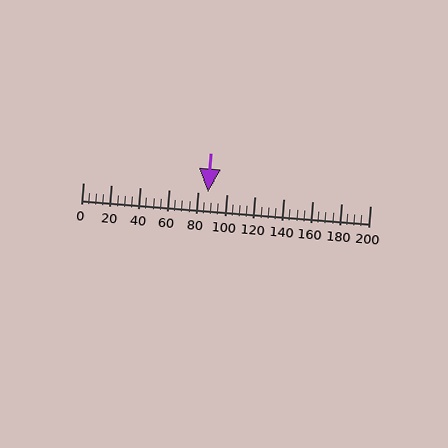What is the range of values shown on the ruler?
The ruler shows values from 0 to 200.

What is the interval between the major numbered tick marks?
The major tick marks are spaced 20 units apart.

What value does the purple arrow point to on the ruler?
The purple arrow points to approximately 87.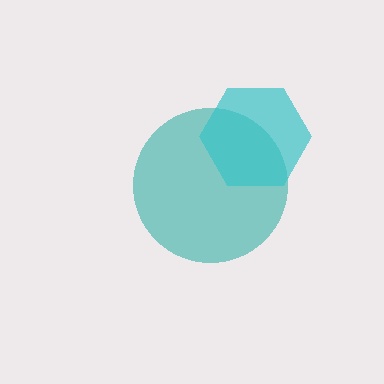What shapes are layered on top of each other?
The layered shapes are: a teal circle, a cyan hexagon.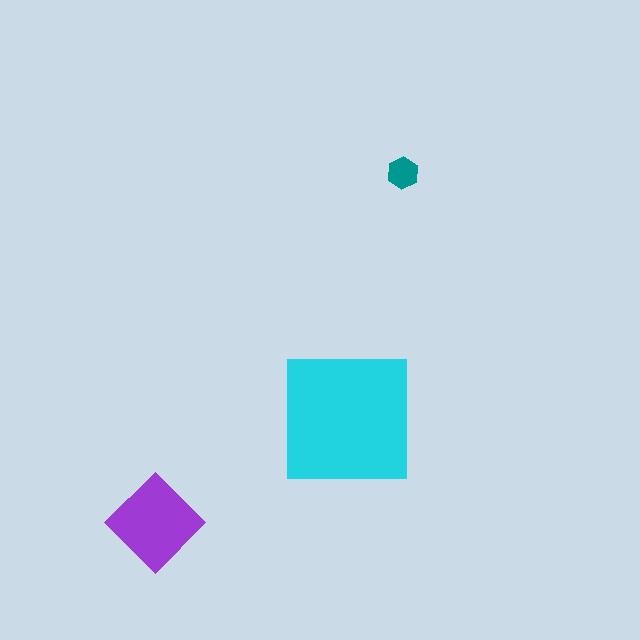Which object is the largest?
The cyan square.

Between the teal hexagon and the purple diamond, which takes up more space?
The purple diamond.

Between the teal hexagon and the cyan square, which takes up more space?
The cyan square.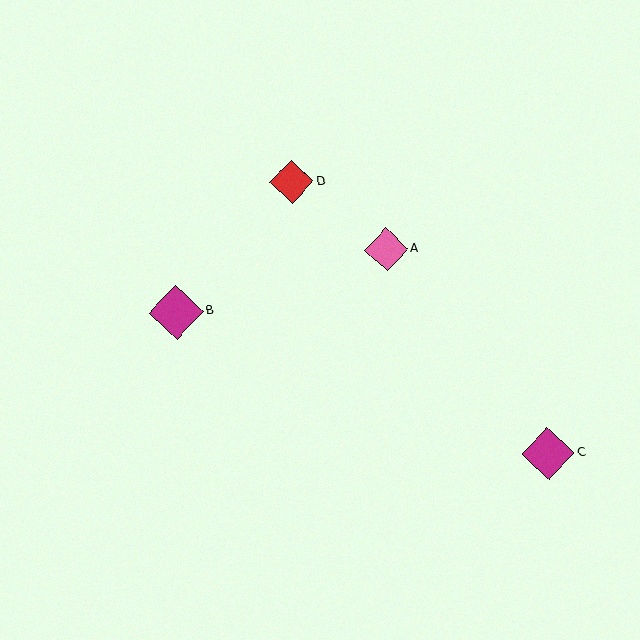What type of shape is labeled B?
Shape B is a magenta diamond.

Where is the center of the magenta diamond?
The center of the magenta diamond is at (548, 454).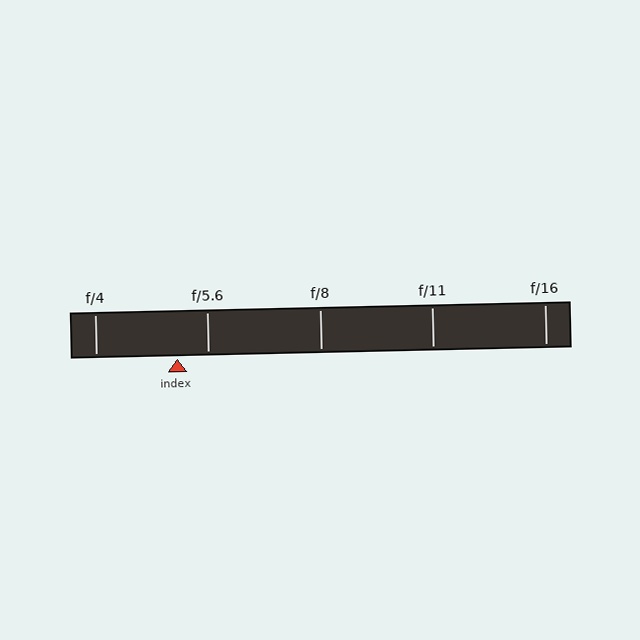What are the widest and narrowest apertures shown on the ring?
The widest aperture shown is f/4 and the narrowest is f/16.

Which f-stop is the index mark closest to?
The index mark is closest to f/5.6.